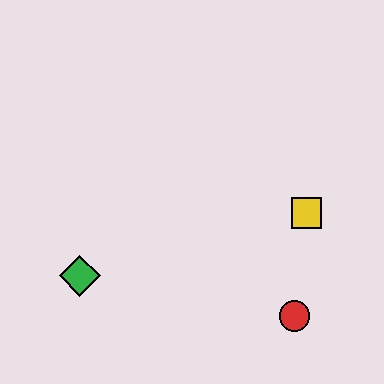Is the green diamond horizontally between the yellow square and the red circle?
No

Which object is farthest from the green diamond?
The yellow square is farthest from the green diamond.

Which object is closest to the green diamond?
The red circle is closest to the green diamond.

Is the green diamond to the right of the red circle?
No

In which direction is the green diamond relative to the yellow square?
The green diamond is to the left of the yellow square.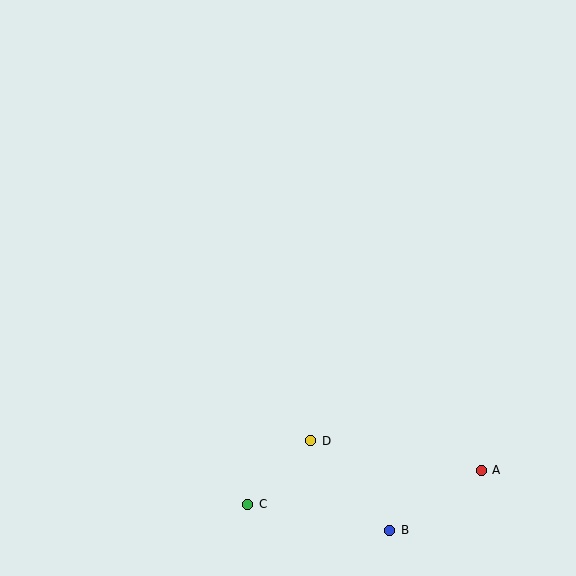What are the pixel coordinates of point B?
Point B is at (390, 530).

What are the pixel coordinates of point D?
Point D is at (311, 441).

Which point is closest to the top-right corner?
Point A is closest to the top-right corner.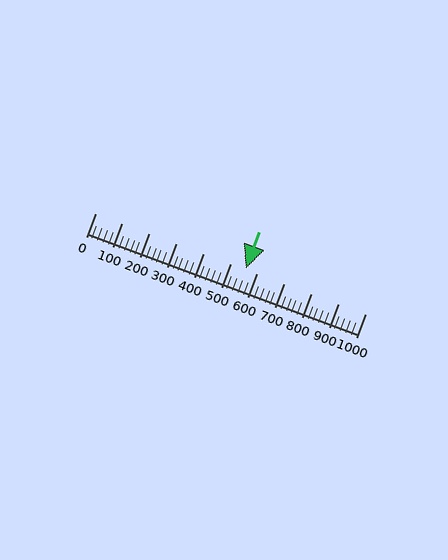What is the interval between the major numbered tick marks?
The major tick marks are spaced 100 units apart.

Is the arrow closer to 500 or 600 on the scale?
The arrow is closer to 600.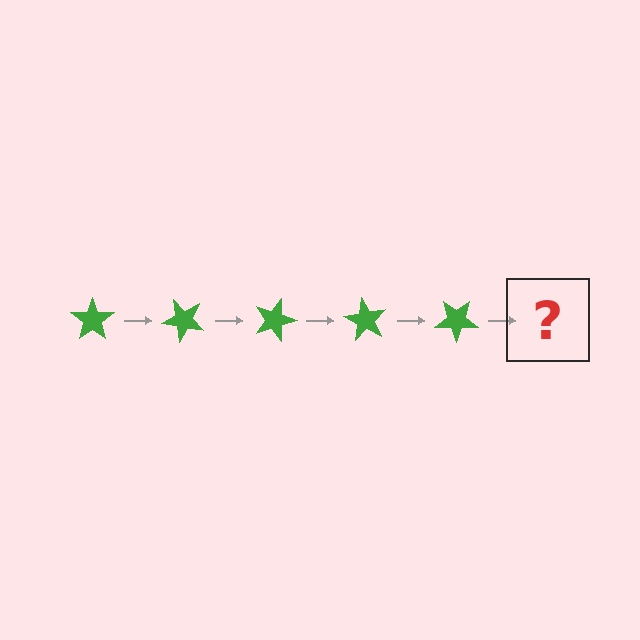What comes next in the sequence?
The next element should be a green star rotated 225 degrees.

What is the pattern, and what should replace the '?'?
The pattern is that the star rotates 45 degrees each step. The '?' should be a green star rotated 225 degrees.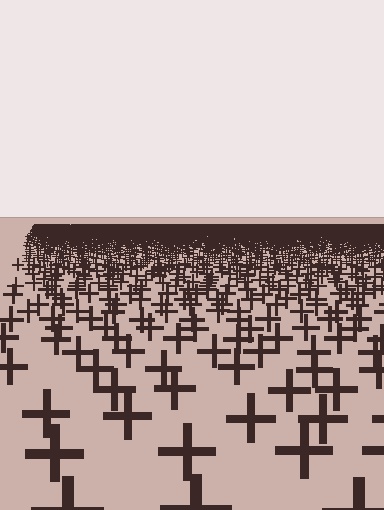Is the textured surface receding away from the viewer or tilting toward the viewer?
The surface is receding away from the viewer. Texture elements get smaller and denser toward the top.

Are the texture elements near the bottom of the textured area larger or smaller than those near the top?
Larger. Near the bottom, elements are closer to the viewer and appear at a bigger on-screen size.